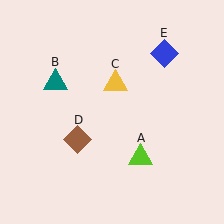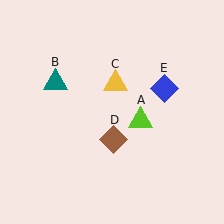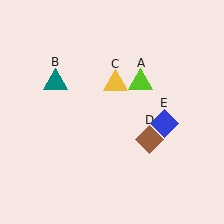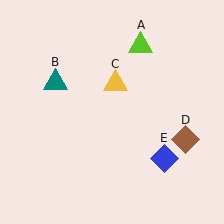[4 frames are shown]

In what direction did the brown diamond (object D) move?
The brown diamond (object D) moved right.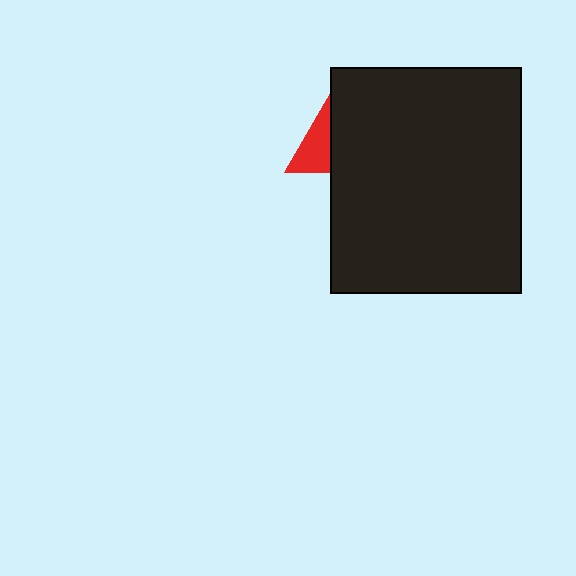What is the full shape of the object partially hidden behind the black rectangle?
The partially hidden object is a red triangle.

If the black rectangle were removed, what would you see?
You would see the complete red triangle.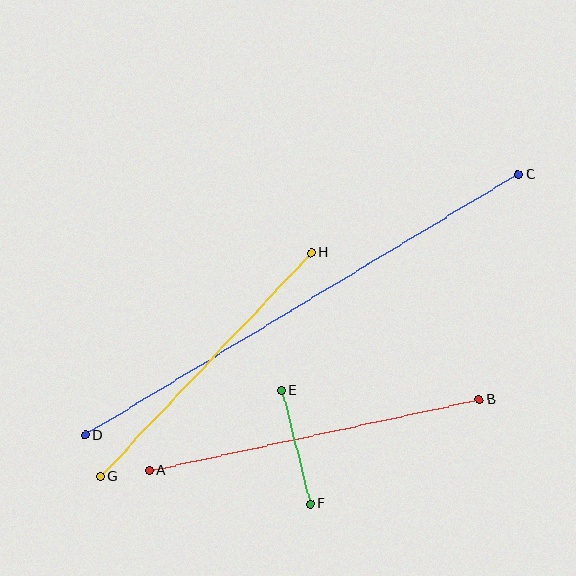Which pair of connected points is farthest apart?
Points C and D are farthest apart.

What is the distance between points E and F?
The distance is approximately 117 pixels.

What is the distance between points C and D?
The distance is approximately 505 pixels.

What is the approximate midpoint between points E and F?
The midpoint is at approximately (296, 447) pixels.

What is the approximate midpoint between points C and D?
The midpoint is at approximately (302, 305) pixels.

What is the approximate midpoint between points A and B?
The midpoint is at approximately (314, 435) pixels.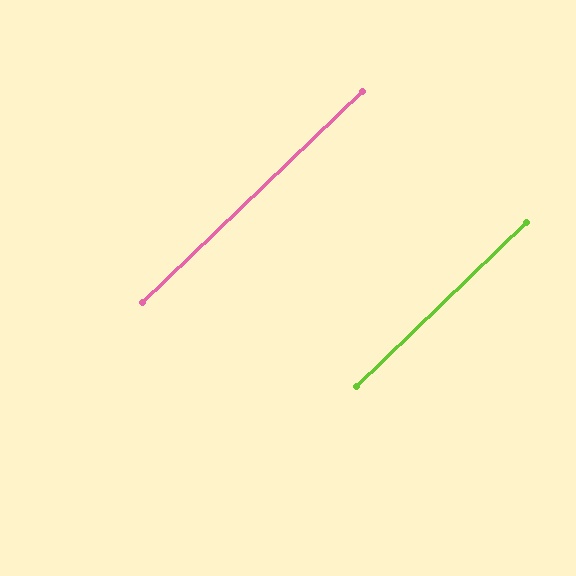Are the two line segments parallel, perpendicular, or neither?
Parallel — their directions differ by only 0.1°.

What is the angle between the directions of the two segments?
Approximately 0 degrees.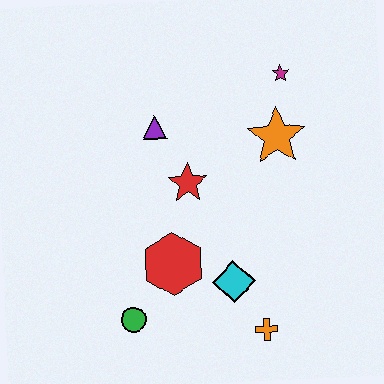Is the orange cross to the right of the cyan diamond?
Yes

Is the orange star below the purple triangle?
Yes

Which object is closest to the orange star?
The magenta star is closest to the orange star.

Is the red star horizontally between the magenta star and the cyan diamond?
No